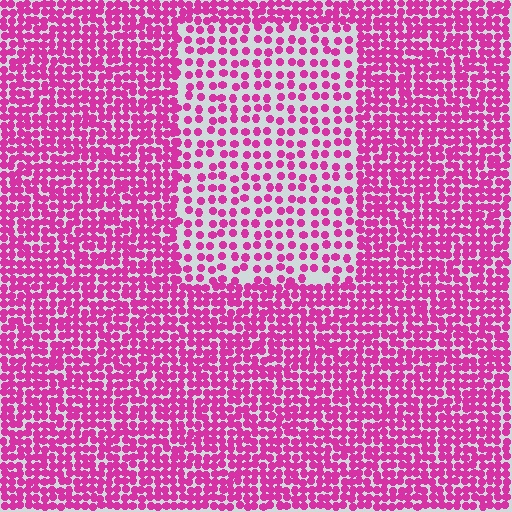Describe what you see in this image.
The image contains small magenta elements arranged at two different densities. A rectangle-shaped region is visible where the elements are less densely packed than the surrounding area.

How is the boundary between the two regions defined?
The boundary is defined by a change in element density (approximately 2.0x ratio). All elements are the same color, size, and shape.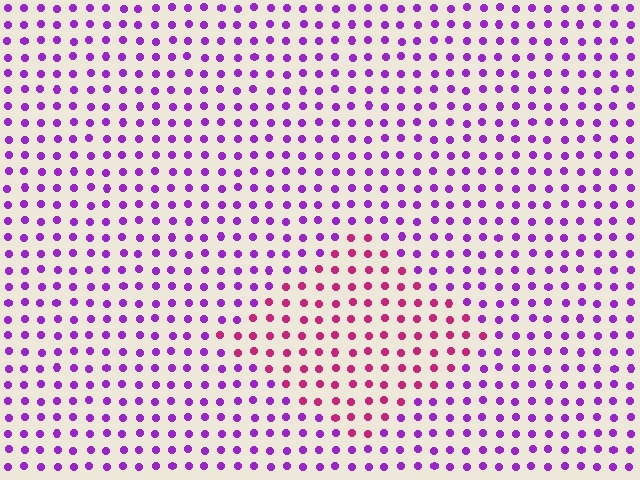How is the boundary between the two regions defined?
The boundary is defined purely by a slight shift in hue (about 44 degrees). Spacing, size, and orientation are identical on both sides.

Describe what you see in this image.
The image is filled with small purple elements in a uniform arrangement. A diamond-shaped region is visible where the elements are tinted to a slightly different hue, forming a subtle color boundary.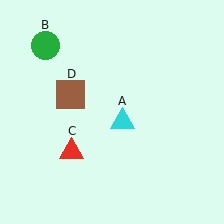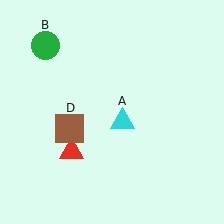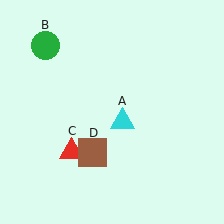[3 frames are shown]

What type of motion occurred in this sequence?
The brown square (object D) rotated counterclockwise around the center of the scene.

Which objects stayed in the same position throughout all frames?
Cyan triangle (object A) and green circle (object B) and red triangle (object C) remained stationary.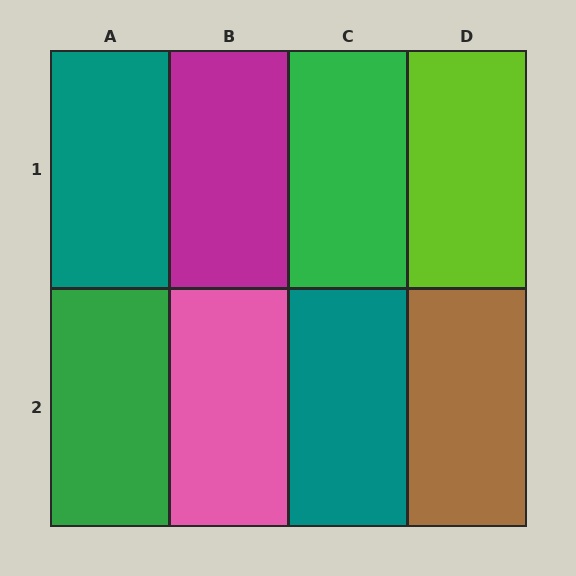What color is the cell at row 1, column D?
Lime.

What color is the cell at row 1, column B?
Magenta.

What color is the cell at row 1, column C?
Green.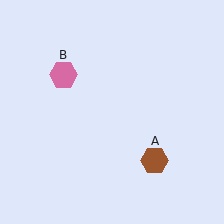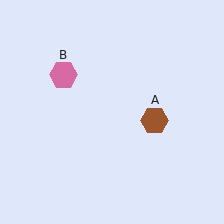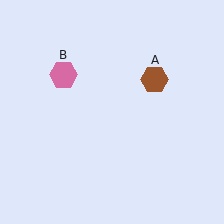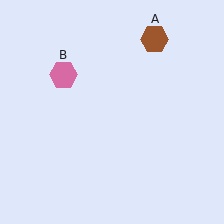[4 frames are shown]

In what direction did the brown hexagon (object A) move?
The brown hexagon (object A) moved up.